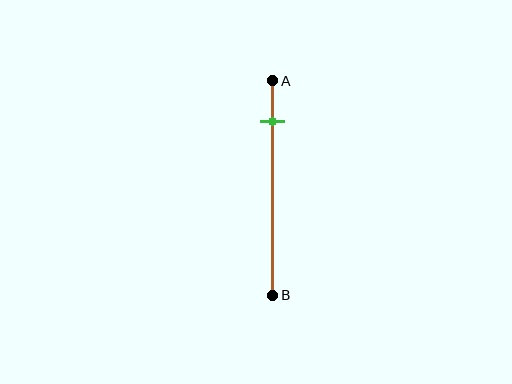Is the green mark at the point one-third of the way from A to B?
No, the mark is at about 20% from A, not at the 33% one-third point.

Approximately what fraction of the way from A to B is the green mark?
The green mark is approximately 20% of the way from A to B.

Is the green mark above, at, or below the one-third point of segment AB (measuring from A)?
The green mark is above the one-third point of segment AB.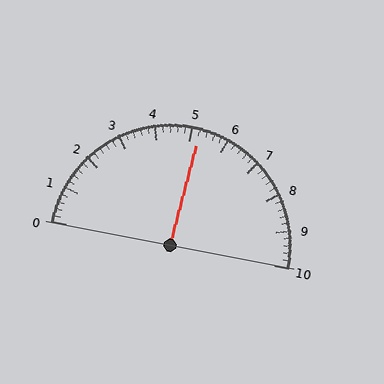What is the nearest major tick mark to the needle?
The nearest major tick mark is 5.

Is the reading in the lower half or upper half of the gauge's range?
The reading is in the upper half of the range (0 to 10).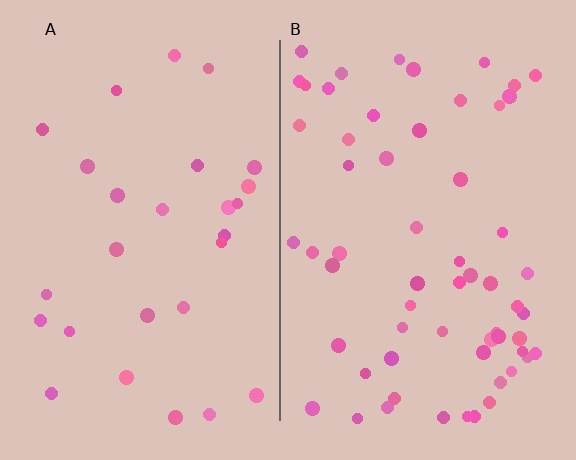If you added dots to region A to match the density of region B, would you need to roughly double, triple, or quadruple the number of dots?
Approximately double.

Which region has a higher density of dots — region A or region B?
B (the right).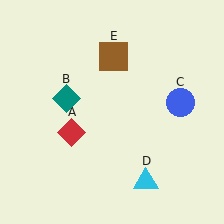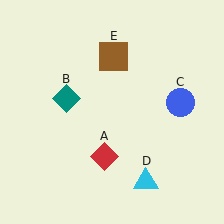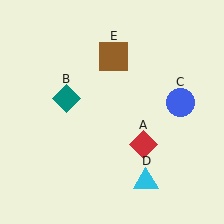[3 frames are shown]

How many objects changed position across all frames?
1 object changed position: red diamond (object A).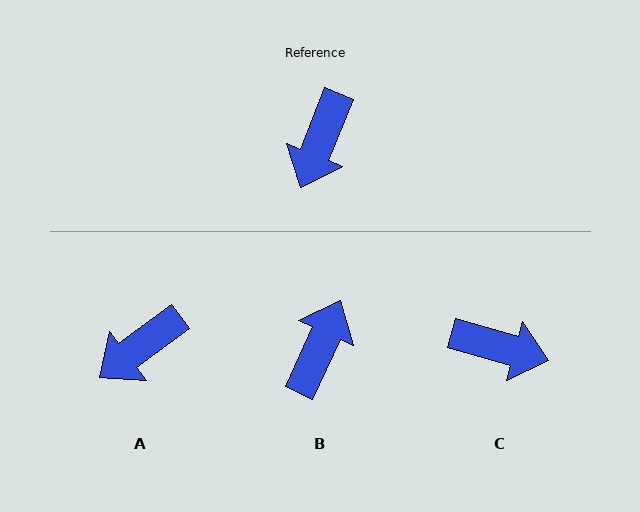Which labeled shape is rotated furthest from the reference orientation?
B, about 178 degrees away.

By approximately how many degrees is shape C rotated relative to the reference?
Approximately 97 degrees counter-clockwise.